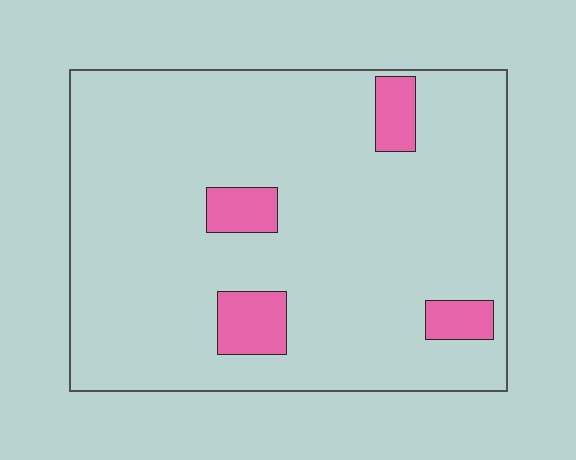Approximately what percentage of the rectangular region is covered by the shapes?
Approximately 10%.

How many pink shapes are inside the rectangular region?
4.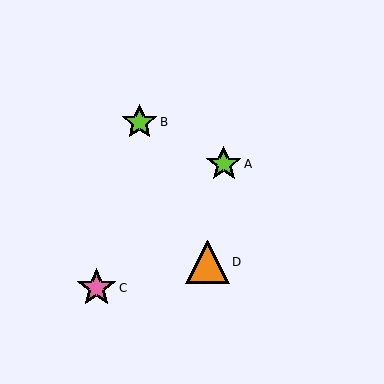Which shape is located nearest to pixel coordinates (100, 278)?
The pink star (labeled C) at (97, 288) is nearest to that location.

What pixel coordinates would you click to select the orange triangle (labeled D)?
Click at (207, 262) to select the orange triangle D.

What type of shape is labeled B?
Shape B is a lime star.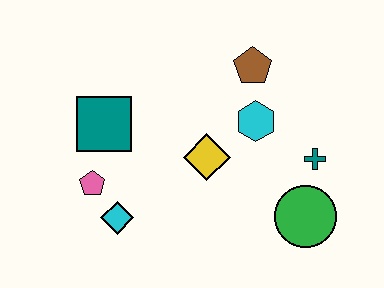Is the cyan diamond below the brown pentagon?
Yes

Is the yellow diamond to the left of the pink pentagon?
No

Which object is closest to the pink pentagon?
The cyan diamond is closest to the pink pentagon.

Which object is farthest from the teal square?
The green circle is farthest from the teal square.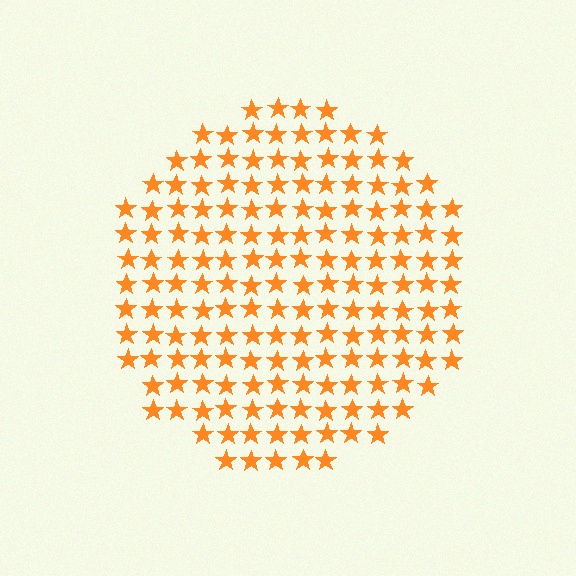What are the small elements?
The small elements are stars.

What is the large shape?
The large shape is a circle.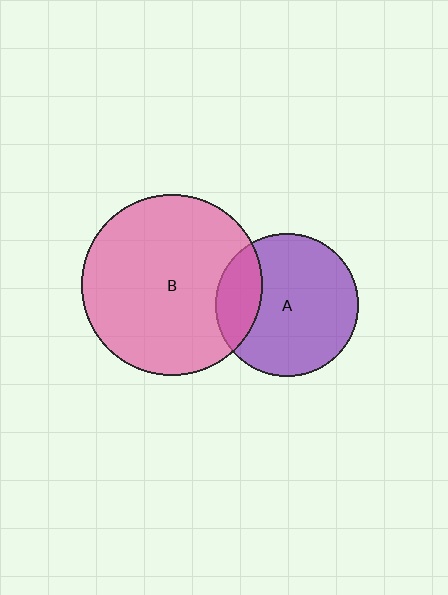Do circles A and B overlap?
Yes.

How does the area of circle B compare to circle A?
Approximately 1.6 times.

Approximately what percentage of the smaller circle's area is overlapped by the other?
Approximately 20%.